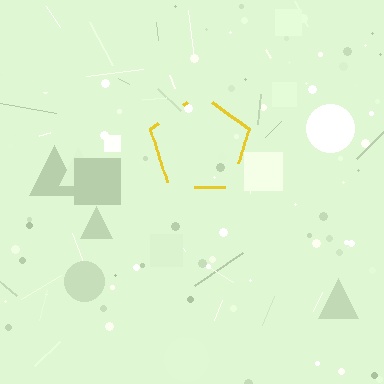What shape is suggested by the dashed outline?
The dashed outline suggests a pentagon.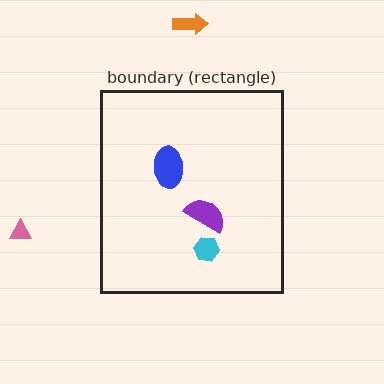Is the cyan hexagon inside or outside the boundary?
Inside.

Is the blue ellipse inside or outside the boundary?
Inside.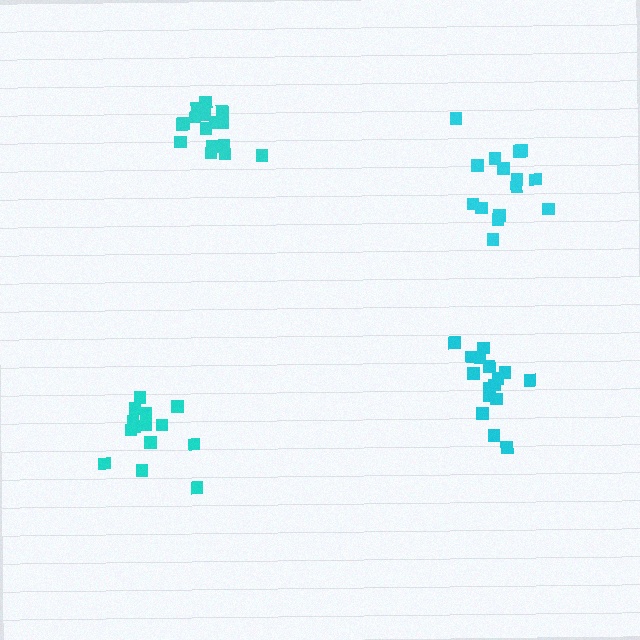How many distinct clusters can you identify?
There are 4 distinct clusters.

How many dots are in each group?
Group 1: 16 dots, Group 2: 15 dots, Group 3: 14 dots, Group 4: 16 dots (61 total).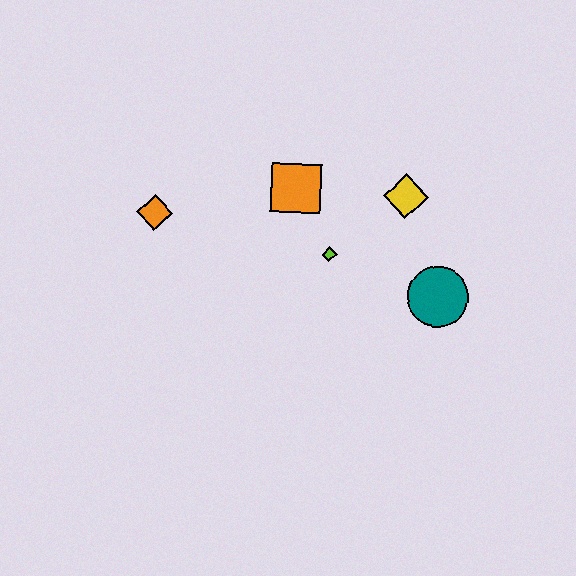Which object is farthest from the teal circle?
The orange diamond is farthest from the teal circle.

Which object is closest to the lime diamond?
The orange square is closest to the lime diamond.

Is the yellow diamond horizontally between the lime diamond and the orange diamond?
No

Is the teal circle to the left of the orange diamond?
No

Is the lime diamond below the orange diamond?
Yes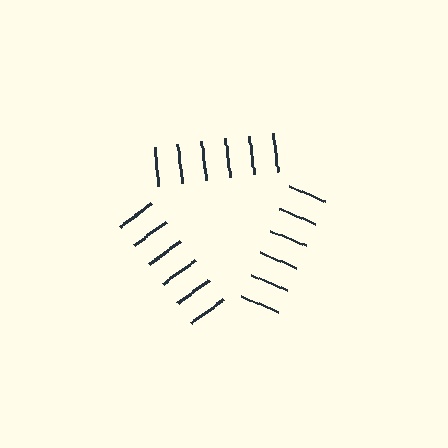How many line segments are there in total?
18 — 6 along each of the 3 edges.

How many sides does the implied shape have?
3 sides — the line-ends trace a triangle.